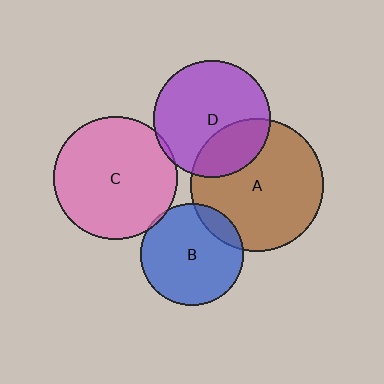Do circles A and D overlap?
Yes.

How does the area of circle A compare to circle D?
Approximately 1.3 times.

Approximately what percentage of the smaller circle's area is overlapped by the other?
Approximately 30%.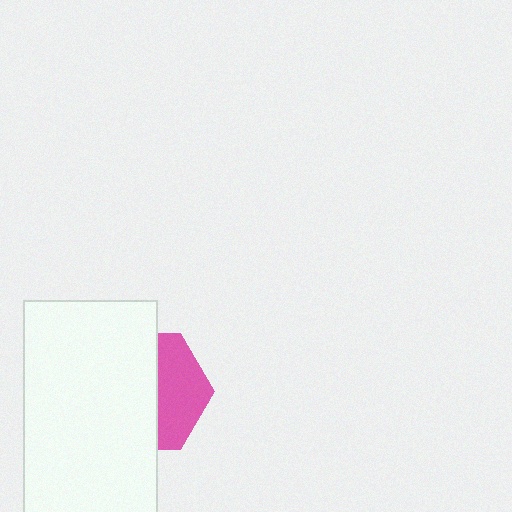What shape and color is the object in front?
The object in front is a white rectangle.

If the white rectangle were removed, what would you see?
You would see the complete pink hexagon.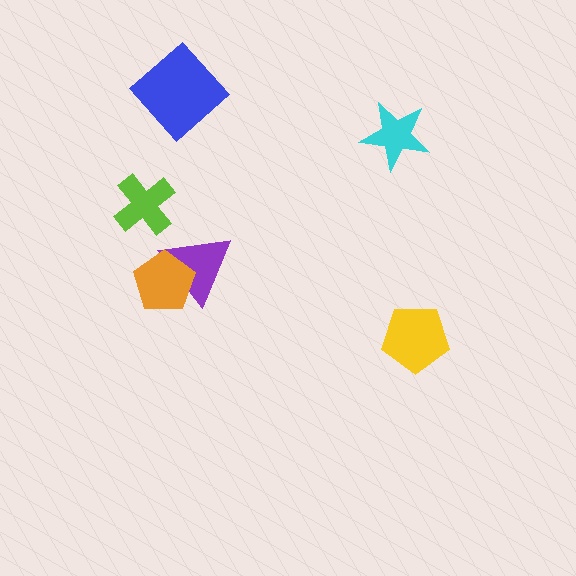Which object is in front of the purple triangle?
The orange pentagon is in front of the purple triangle.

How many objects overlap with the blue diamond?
0 objects overlap with the blue diamond.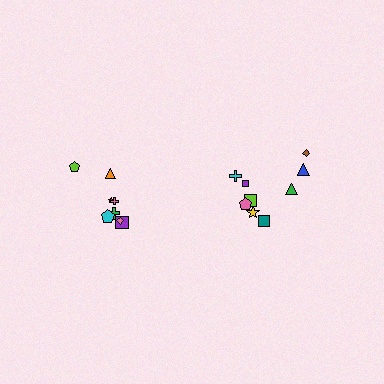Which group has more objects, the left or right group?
The right group.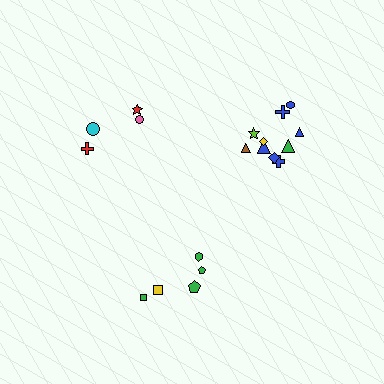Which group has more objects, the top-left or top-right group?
The top-right group.